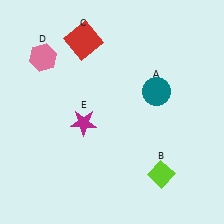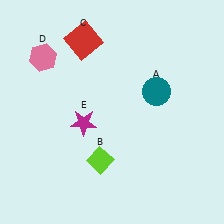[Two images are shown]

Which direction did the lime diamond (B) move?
The lime diamond (B) moved left.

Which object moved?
The lime diamond (B) moved left.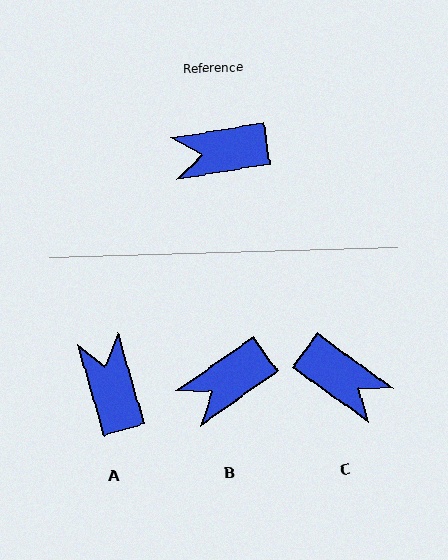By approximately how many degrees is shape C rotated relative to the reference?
Approximately 135 degrees counter-clockwise.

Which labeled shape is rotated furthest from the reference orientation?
C, about 135 degrees away.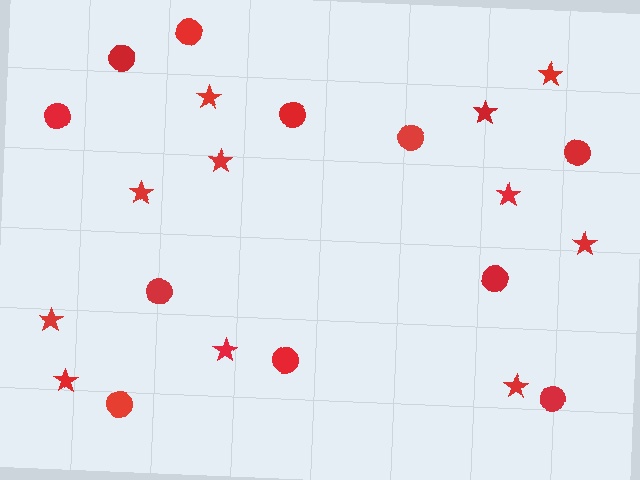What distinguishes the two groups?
There are 2 groups: one group of stars (11) and one group of circles (11).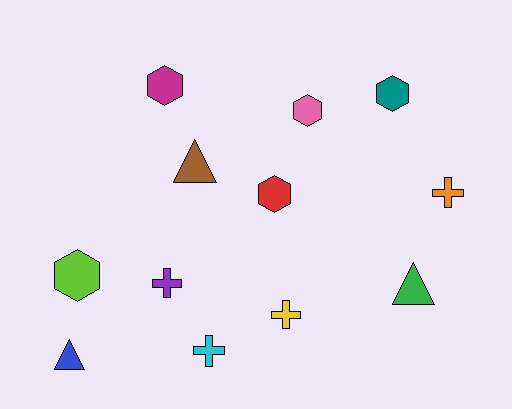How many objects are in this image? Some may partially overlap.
There are 12 objects.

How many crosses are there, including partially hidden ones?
There are 4 crosses.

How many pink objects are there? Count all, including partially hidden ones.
There is 1 pink object.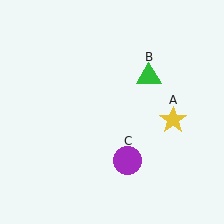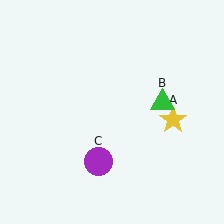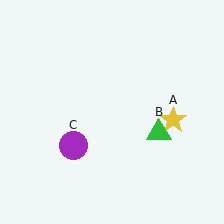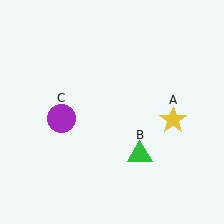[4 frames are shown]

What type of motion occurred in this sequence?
The green triangle (object B), purple circle (object C) rotated clockwise around the center of the scene.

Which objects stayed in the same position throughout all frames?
Yellow star (object A) remained stationary.